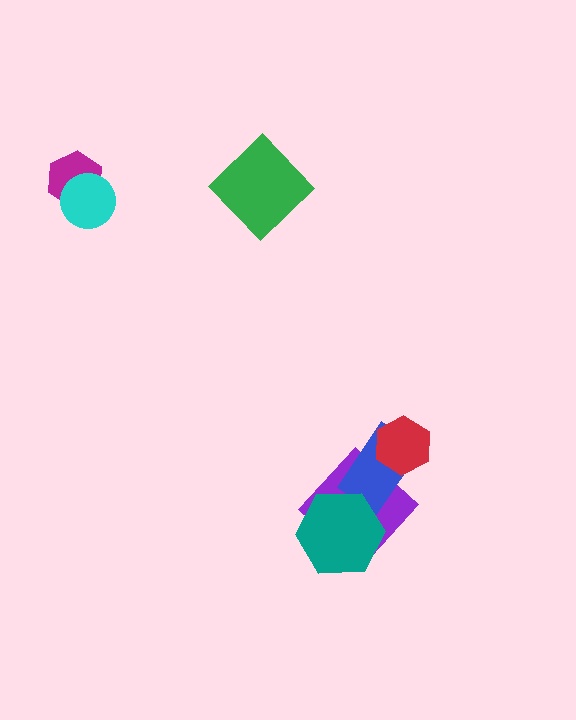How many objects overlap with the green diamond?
0 objects overlap with the green diamond.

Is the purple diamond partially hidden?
Yes, it is partially covered by another shape.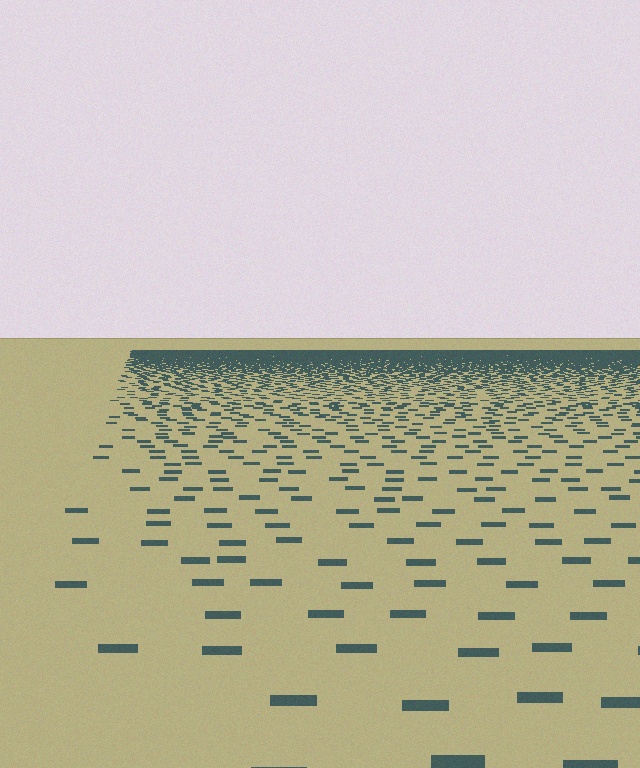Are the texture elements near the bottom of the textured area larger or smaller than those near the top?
Larger. Near the bottom, elements are closer to the viewer and appear at a bigger on-screen size.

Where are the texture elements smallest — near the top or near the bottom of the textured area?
Near the top.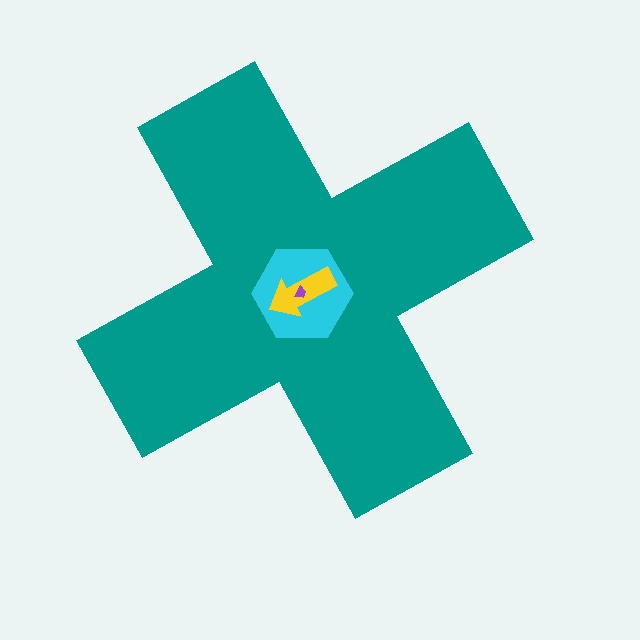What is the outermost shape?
The teal cross.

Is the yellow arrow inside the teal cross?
Yes.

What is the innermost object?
The purple trapezoid.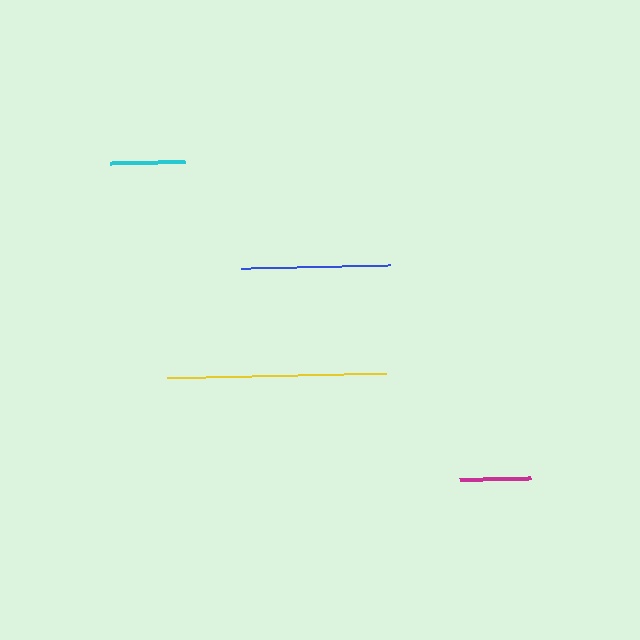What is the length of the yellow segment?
The yellow segment is approximately 219 pixels long.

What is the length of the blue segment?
The blue segment is approximately 149 pixels long.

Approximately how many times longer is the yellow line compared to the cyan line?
The yellow line is approximately 2.9 times the length of the cyan line.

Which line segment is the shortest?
The magenta line is the shortest at approximately 71 pixels.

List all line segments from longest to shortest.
From longest to shortest: yellow, blue, cyan, magenta.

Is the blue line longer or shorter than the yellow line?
The yellow line is longer than the blue line.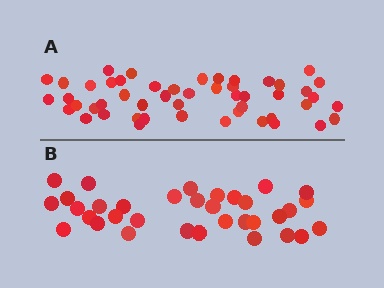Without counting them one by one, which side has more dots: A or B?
Region A (the top region) has more dots.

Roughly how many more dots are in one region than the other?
Region A has approximately 15 more dots than region B.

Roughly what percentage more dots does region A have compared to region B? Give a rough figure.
About 45% more.